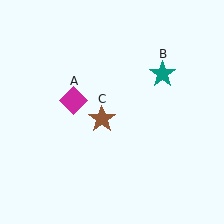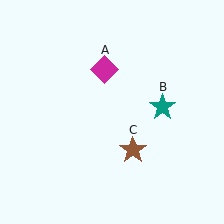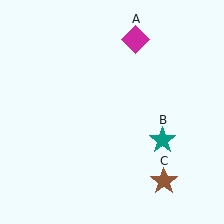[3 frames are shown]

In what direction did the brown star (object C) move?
The brown star (object C) moved down and to the right.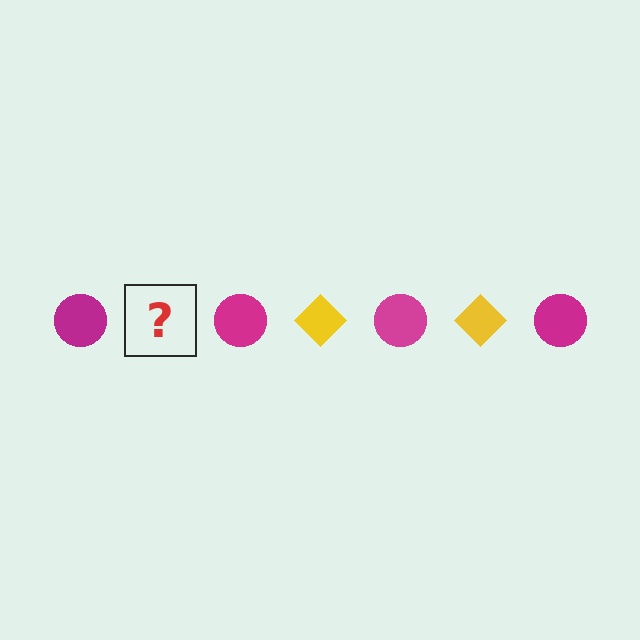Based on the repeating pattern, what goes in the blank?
The blank should be a yellow diamond.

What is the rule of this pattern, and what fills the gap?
The rule is that the pattern alternates between magenta circle and yellow diamond. The gap should be filled with a yellow diamond.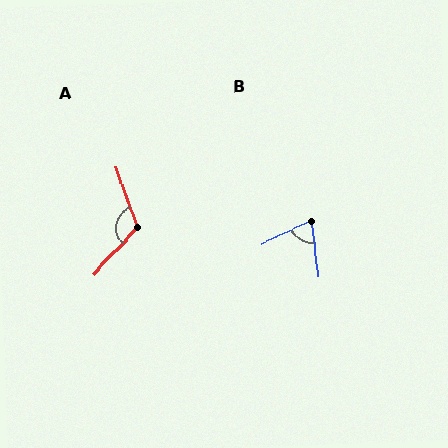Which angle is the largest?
A, at approximately 118 degrees.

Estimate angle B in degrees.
Approximately 72 degrees.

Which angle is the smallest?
B, at approximately 72 degrees.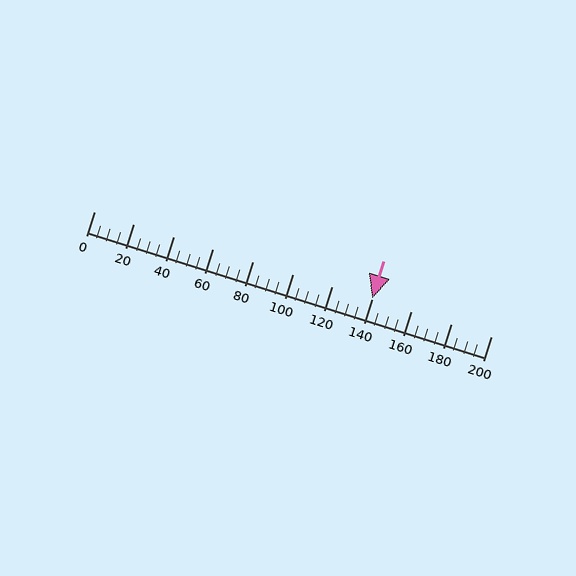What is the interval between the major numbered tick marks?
The major tick marks are spaced 20 units apart.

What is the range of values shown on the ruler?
The ruler shows values from 0 to 200.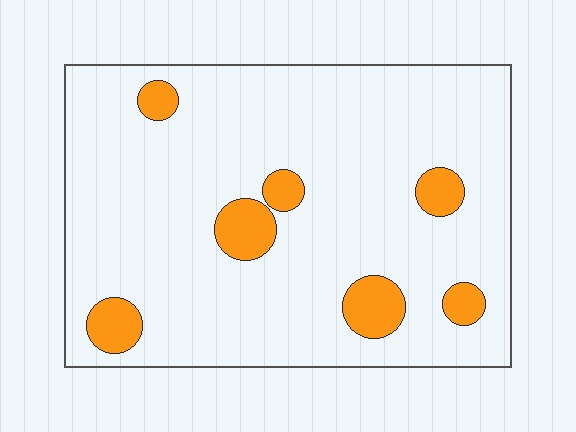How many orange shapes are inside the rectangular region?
7.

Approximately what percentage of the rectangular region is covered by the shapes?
Approximately 10%.